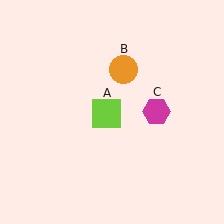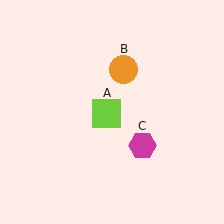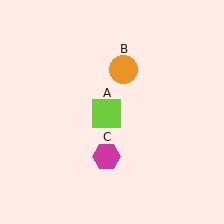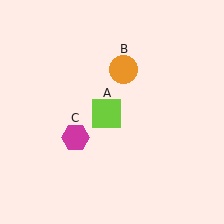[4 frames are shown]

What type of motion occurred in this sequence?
The magenta hexagon (object C) rotated clockwise around the center of the scene.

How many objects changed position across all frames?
1 object changed position: magenta hexagon (object C).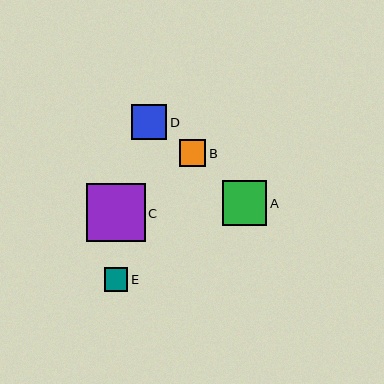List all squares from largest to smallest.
From largest to smallest: C, A, D, B, E.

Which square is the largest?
Square C is the largest with a size of approximately 58 pixels.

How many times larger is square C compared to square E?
Square C is approximately 2.5 times the size of square E.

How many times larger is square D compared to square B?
Square D is approximately 1.3 times the size of square B.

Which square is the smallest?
Square E is the smallest with a size of approximately 24 pixels.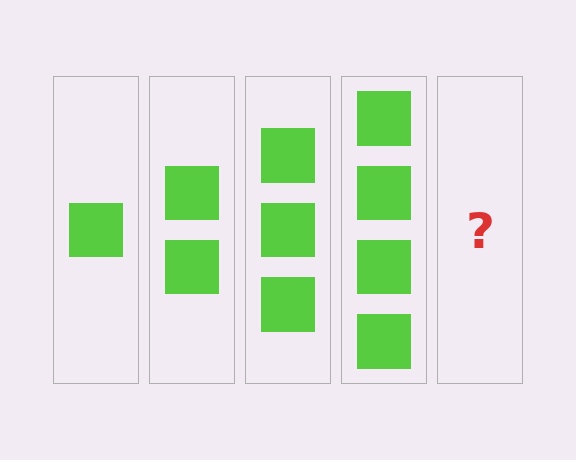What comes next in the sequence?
The next element should be 5 squares.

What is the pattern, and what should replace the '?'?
The pattern is that each step adds one more square. The '?' should be 5 squares.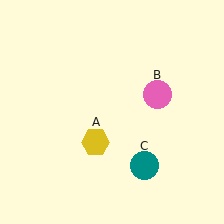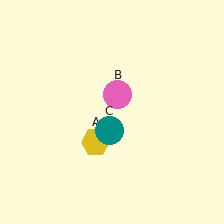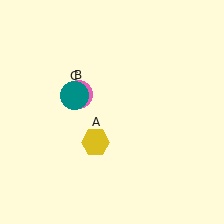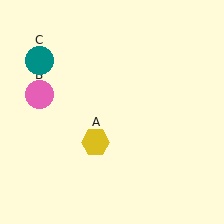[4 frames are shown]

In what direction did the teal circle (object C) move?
The teal circle (object C) moved up and to the left.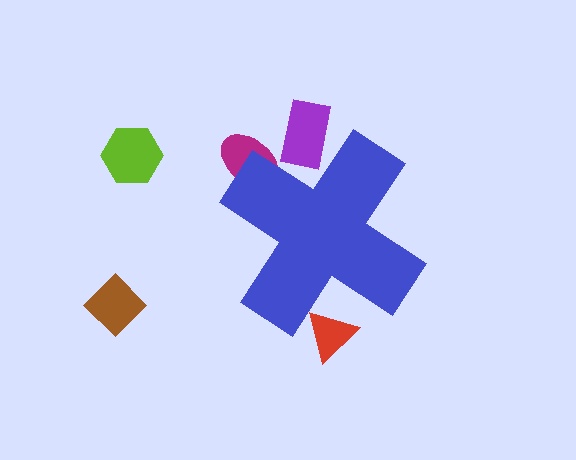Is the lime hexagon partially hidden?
No, the lime hexagon is fully visible.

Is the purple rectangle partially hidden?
Yes, the purple rectangle is partially hidden behind the blue cross.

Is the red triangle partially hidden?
Yes, the red triangle is partially hidden behind the blue cross.